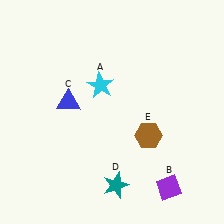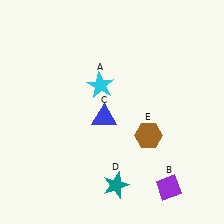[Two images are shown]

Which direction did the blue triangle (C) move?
The blue triangle (C) moved right.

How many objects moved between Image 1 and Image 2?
1 object moved between the two images.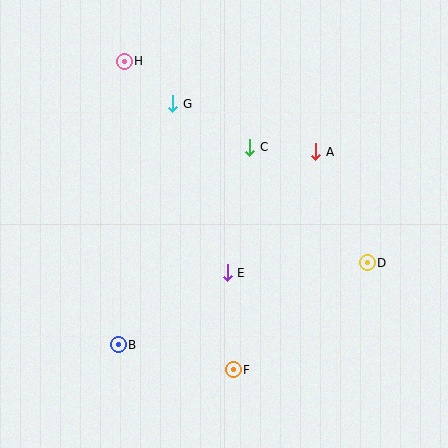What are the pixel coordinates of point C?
Point C is at (250, 147).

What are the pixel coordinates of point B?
Point B is at (118, 345).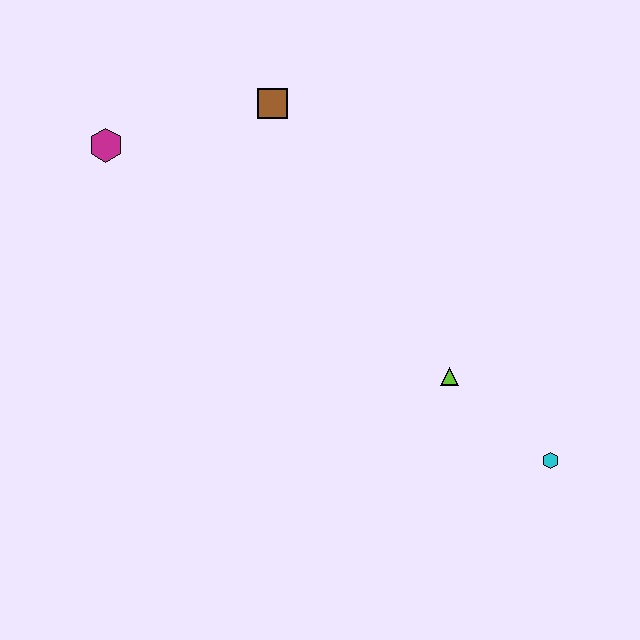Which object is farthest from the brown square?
The cyan hexagon is farthest from the brown square.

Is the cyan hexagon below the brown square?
Yes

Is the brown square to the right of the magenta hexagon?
Yes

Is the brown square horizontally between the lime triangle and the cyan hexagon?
No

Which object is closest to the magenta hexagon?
The brown square is closest to the magenta hexagon.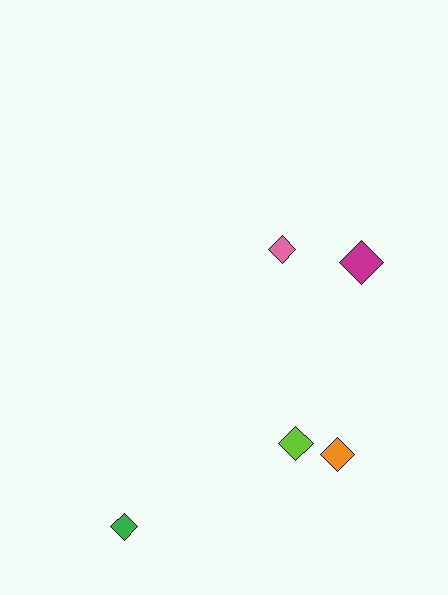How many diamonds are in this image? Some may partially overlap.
There are 5 diamonds.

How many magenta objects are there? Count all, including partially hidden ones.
There is 1 magenta object.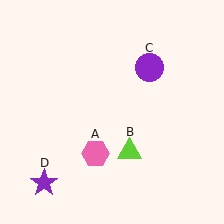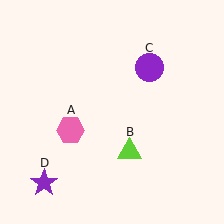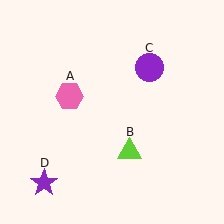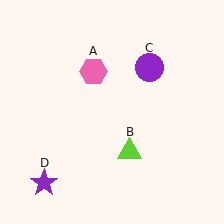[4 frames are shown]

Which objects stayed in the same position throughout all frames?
Lime triangle (object B) and purple circle (object C) and purple star (object D) remained stationary.